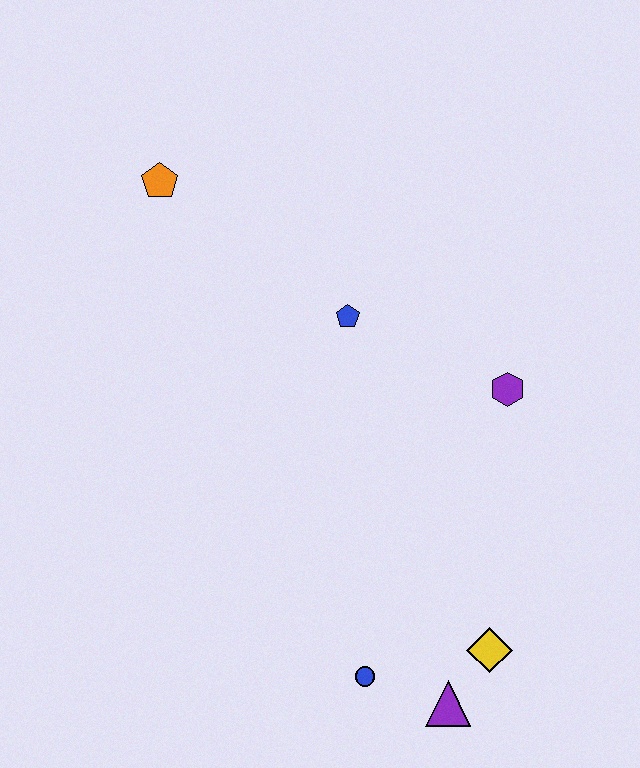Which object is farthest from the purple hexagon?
The orange pentagon is farthest from the purple hexagon.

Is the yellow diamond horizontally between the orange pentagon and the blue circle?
No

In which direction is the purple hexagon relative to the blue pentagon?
The purple hexagon is to the right of the blue pentagon.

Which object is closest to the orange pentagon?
The blue pentagon is closest to the orange pentagon.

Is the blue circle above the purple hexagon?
No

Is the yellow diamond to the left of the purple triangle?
No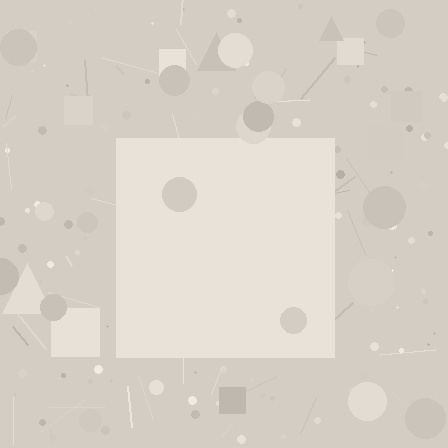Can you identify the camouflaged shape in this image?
The camouflaged shape is a square.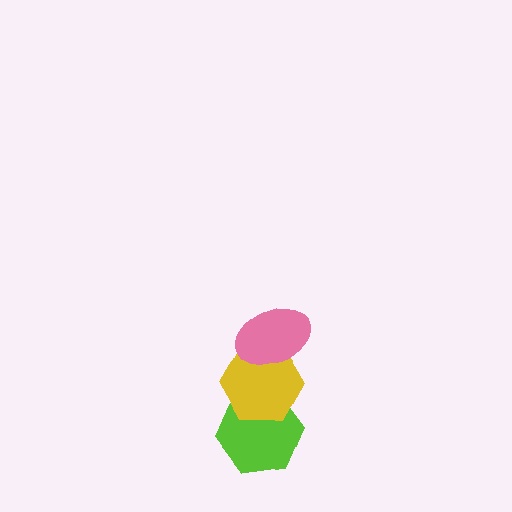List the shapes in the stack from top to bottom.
From top to bottom: the pink ellipse, the yellow hexagon, the lime hexagon.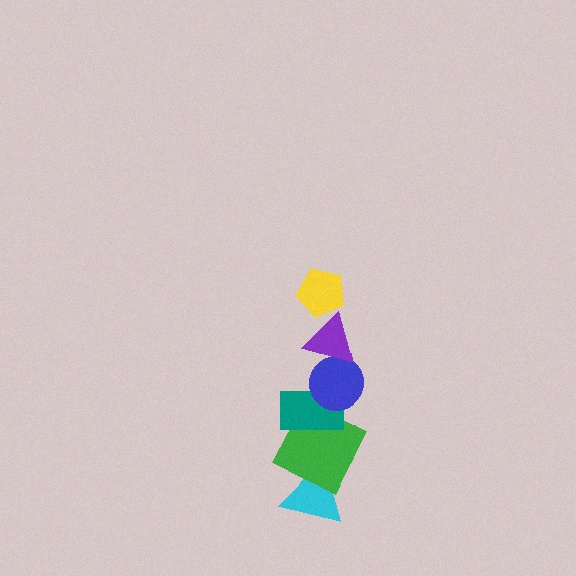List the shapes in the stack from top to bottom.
From top to bottom: the yellow pentagon, the purple triangle, the blue circle, the teal rectangle, the green square, the cyan triangle.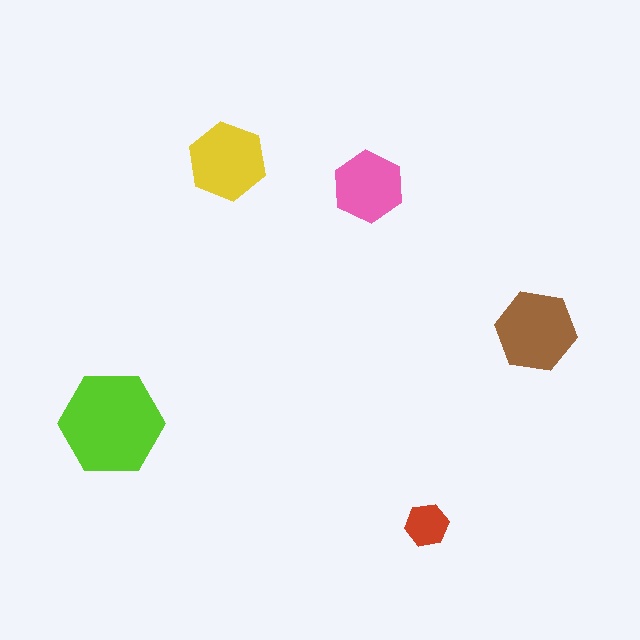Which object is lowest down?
The red hexagon is bottommost.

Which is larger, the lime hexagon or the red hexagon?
The lime one.